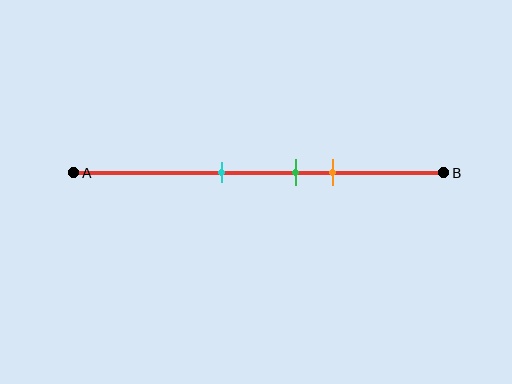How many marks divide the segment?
There are 3 marks dividing the segment.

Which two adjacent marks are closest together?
The green and orange marks are the closest adjacent pair.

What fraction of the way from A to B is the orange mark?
The orange mark is approximately 70% (0.7) of the way from A to B.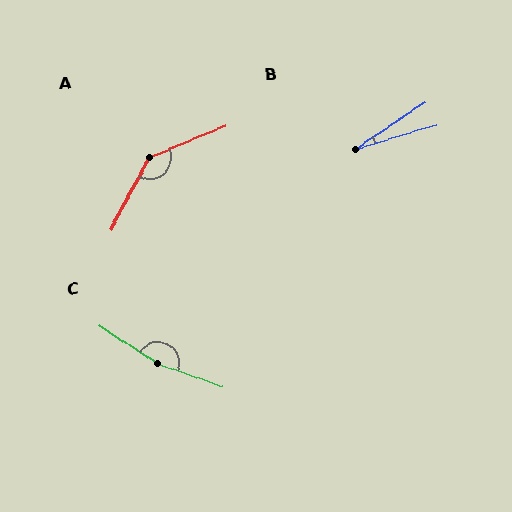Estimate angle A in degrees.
Approximately 141 degrees.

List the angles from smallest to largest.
B (17°), A (141°), C (166°).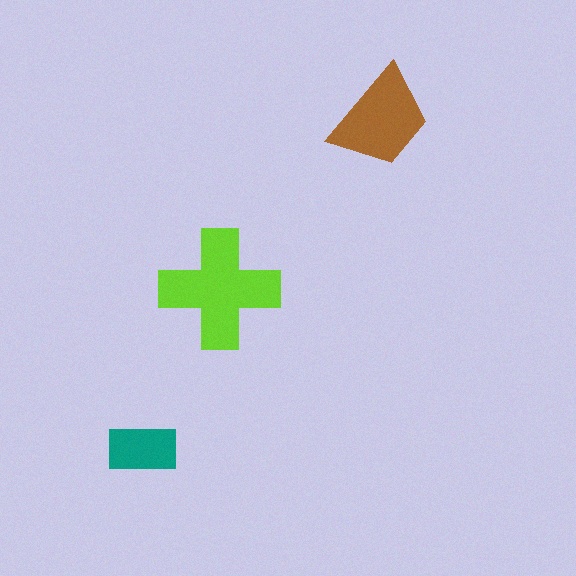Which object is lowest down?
The teal rectangle is bottommost.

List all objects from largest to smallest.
The lime cross, the brown trapezoid, the teal rectangle.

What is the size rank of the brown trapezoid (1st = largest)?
2nd.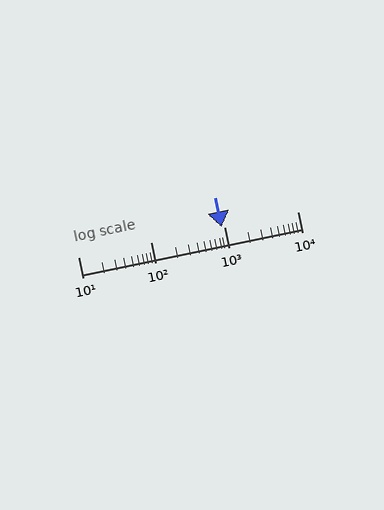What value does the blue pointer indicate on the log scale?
The pointer indicates approximately 930.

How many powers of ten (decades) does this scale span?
The scale spans 3 decades, from 10 to 10000.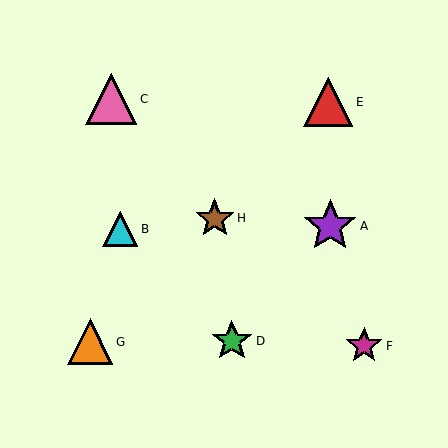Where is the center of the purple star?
The center of the purple star is at (330, 226).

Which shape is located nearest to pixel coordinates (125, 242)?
The cyan triangle (labeled B) at (120, 229) is nearest to that location.